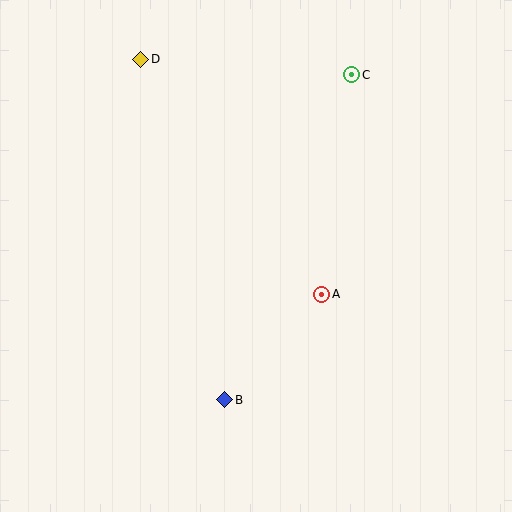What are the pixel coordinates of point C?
Point C is at (352, 75).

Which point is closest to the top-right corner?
Point C is closest to the top-right corner.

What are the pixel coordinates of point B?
Point B is at (225, 400).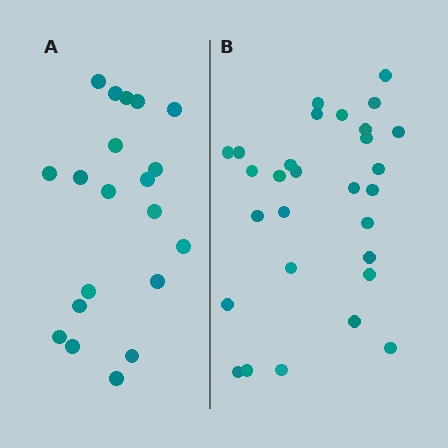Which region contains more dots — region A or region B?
Region B (the right region) has more dots.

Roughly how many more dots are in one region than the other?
Region B has roughly 8 or so more dots than region A.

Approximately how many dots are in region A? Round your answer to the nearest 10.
About 20 dots.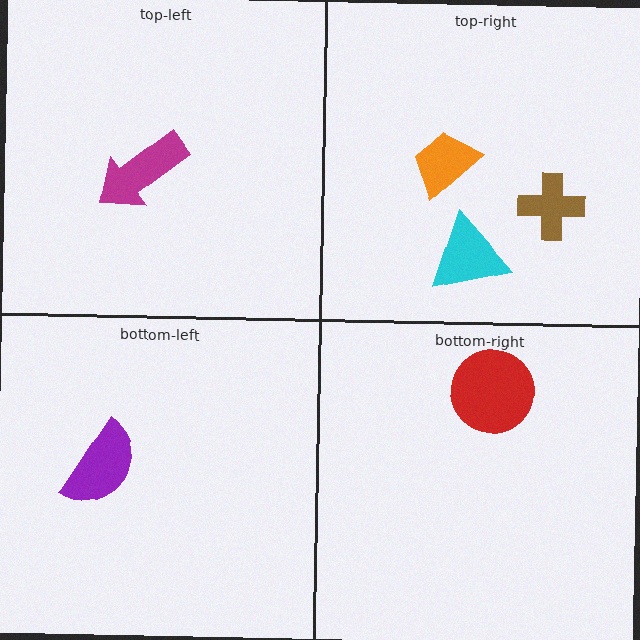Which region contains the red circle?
The bottom-right region.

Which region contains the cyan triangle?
The top-right region.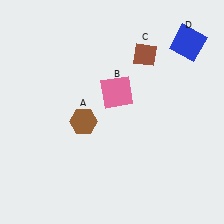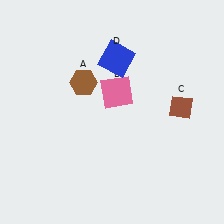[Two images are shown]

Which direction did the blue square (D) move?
The blue square (D) moved left.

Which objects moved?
The objects that moved are: the brown hexagon (A), the brown diamond (C), the blue square (D).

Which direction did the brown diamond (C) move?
The brown diamond (C) moved down.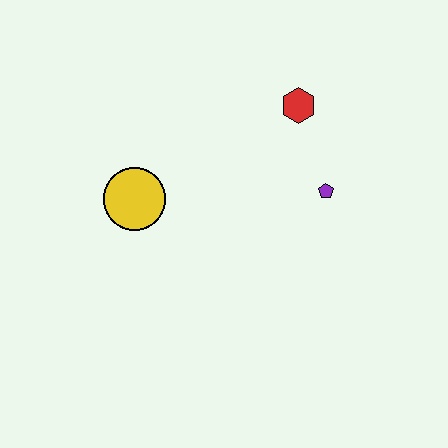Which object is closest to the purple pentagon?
The red hexagon is closest to the purple pentagon.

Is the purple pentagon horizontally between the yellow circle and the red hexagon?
No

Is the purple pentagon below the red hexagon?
Yes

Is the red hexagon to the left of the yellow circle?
No